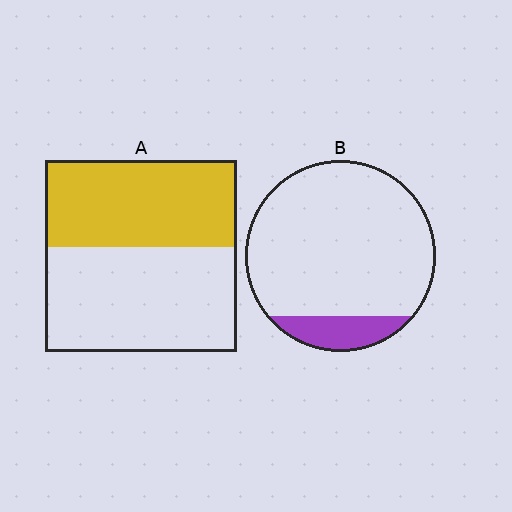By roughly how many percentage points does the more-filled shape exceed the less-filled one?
By roughly 30 percentage points (A over B).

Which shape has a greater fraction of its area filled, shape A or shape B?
Shape A.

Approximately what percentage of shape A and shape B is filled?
A is approximately 45% and B is approximately 15%.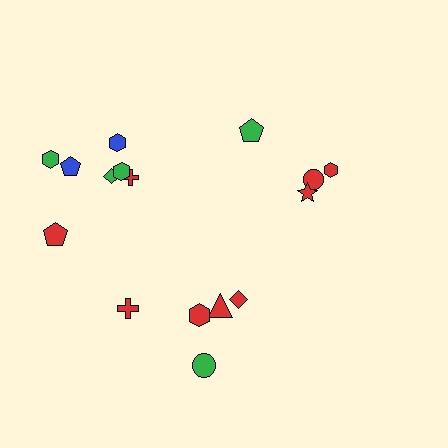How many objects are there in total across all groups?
There are 16 objects.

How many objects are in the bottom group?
There are 5 objects.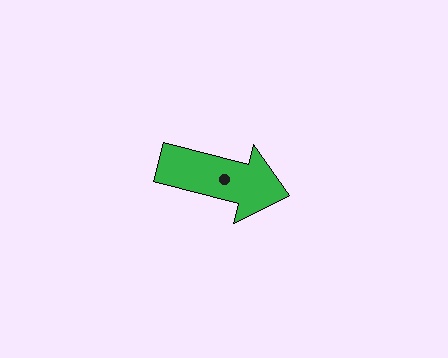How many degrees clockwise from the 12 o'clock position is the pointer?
Approximately 104 degrees.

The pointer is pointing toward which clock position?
Roughly 3 o'clock.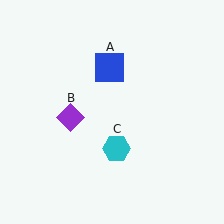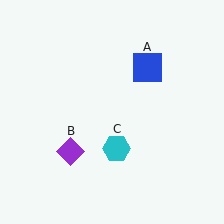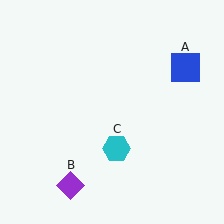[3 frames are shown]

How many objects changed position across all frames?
2 objects changed position: blue square (object A), purple diamond (object B).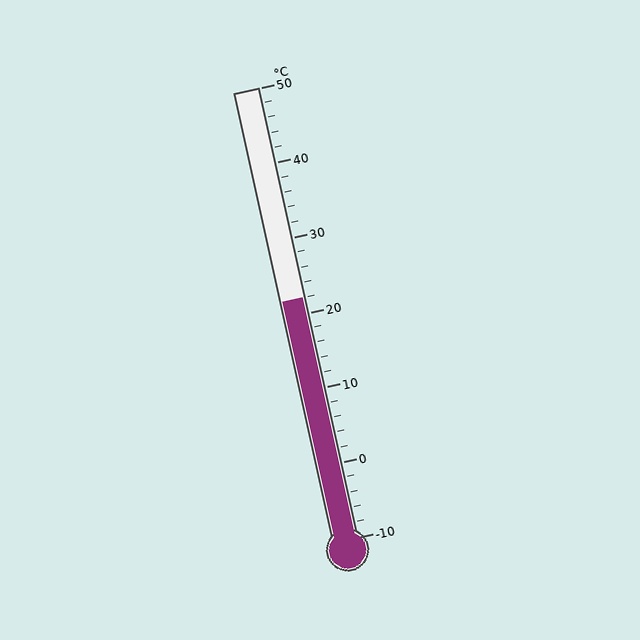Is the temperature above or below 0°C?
The temperature is above 0°C.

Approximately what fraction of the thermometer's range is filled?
The thermometer is filled to approximately 55% of its range.